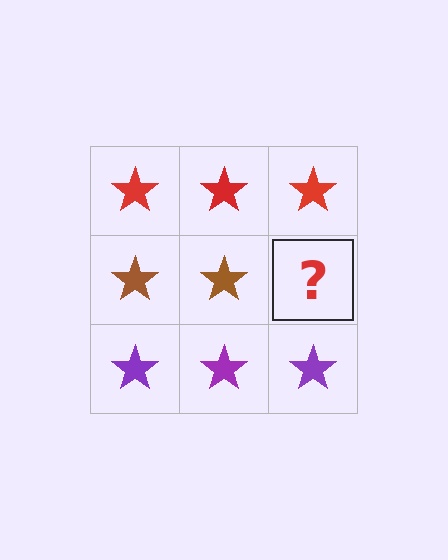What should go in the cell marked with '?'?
The missing cell should contain a brown star.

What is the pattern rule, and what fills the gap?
The rule is that each row has a consistent color. The gap should be filled with a brown star.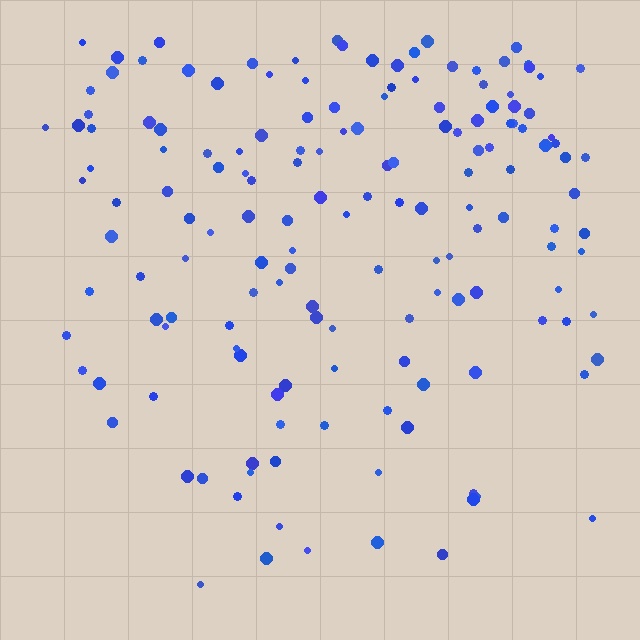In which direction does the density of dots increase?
From bottom to top, with the top side densest.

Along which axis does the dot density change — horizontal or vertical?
Vertical.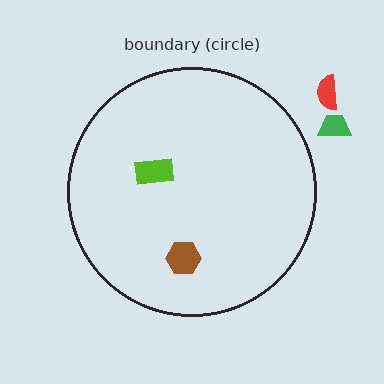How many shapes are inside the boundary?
2 inside, 2 outside.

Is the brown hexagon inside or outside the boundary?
Inside.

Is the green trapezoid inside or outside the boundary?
Outside.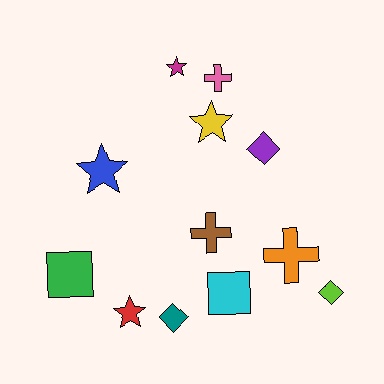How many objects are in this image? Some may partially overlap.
There are 12 objects.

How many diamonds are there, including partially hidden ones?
There are 3 diamonds.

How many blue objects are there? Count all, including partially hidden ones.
There is 1 blue object.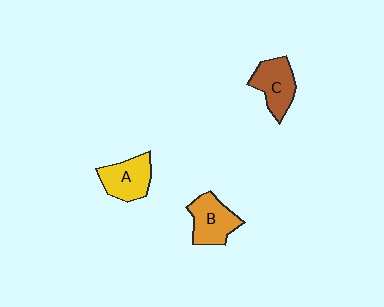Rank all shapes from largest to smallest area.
From largest to smallest: B (orange), C (brown), A (yellow).